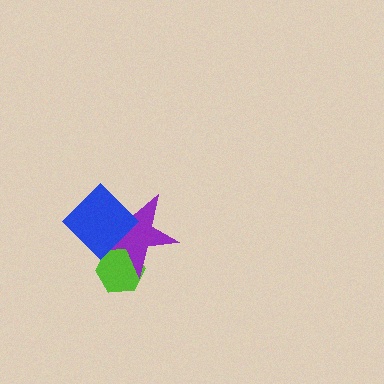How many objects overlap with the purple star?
2 objects overlap with the purple star.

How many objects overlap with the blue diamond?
2 objects overlap with the blue diamond.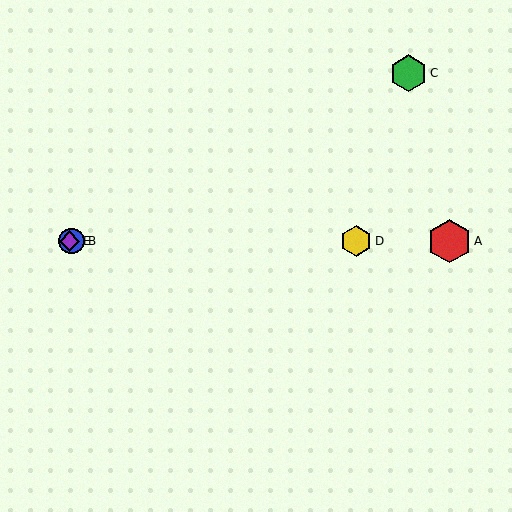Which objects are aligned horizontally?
Objects A, B, D, E are aligned horizontally.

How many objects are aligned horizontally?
4 objects (A, B, D, E) are aligned horizontally.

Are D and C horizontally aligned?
No, D is at y≈241 and C is at y≈73.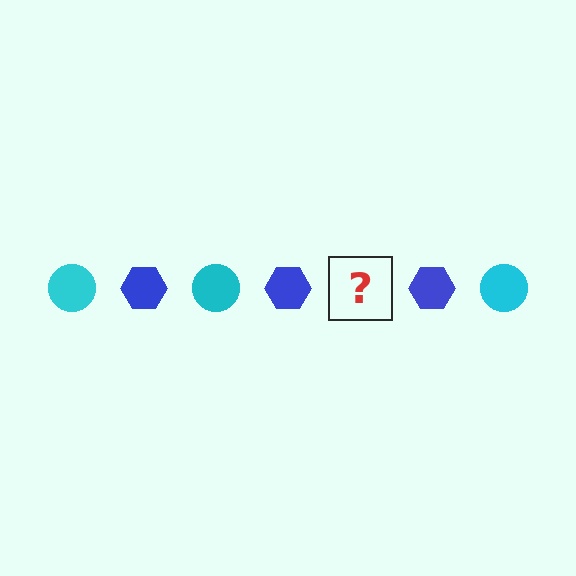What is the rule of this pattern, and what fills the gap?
The rule is that the pattern alternates between cyan circle and blue hexagon. The gap should be filled with a cyan circle.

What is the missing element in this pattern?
The missing element is a cyan circle.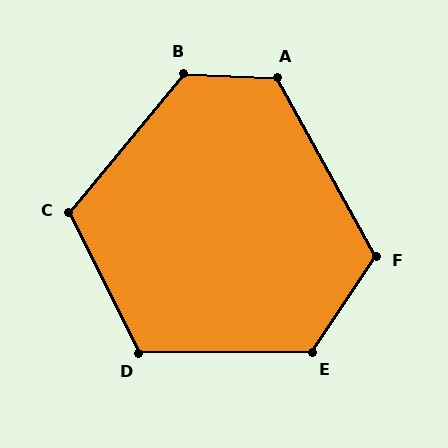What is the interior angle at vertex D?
Approximately 116 degrees (obtuse).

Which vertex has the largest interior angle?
B, at approximately 127 degrees.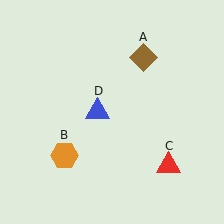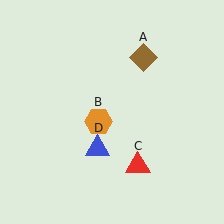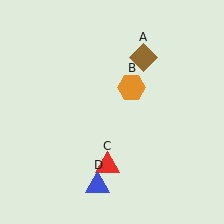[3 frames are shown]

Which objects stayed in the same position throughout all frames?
Brown diamond (object A) remained stationary.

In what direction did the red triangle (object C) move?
The red triangle (object C) moved left.